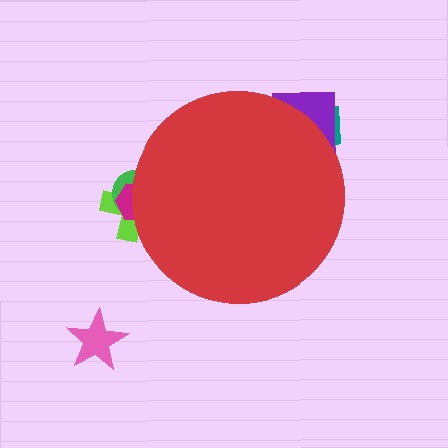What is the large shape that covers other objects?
A red circle.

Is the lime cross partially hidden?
Yes, the lime cross is partially hidden behind the red circle.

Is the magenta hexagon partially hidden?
Yes, the magenta hexagon is partially hidden behind the red circle.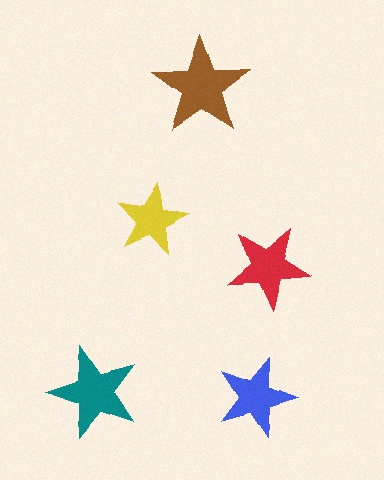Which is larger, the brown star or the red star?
The brown one.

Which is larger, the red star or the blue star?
The red one.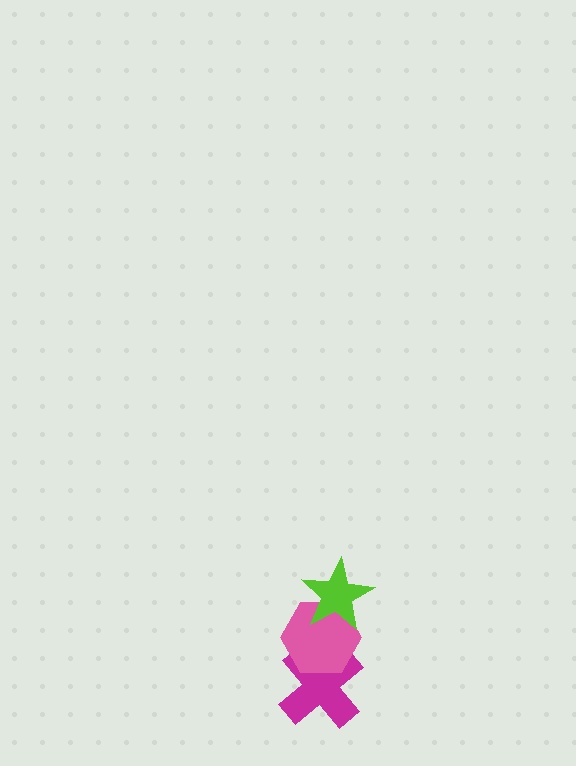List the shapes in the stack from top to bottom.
From top to bottom: the lime star, the pink hexagon, the magenta cross.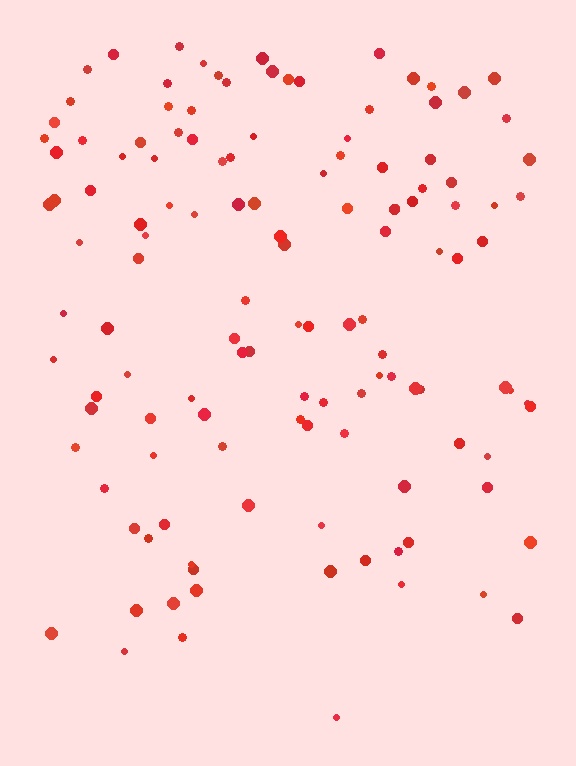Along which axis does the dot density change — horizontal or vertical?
Vertical.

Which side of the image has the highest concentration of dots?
The top.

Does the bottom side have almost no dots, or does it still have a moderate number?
Still a moderate number, just noticeably fewer than the top.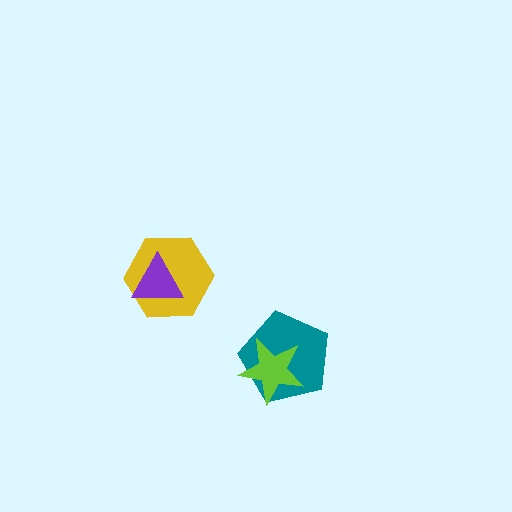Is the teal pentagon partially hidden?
Yes, it is partially covered by another shape.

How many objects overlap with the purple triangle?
1 object overlaps with the purple triangle.